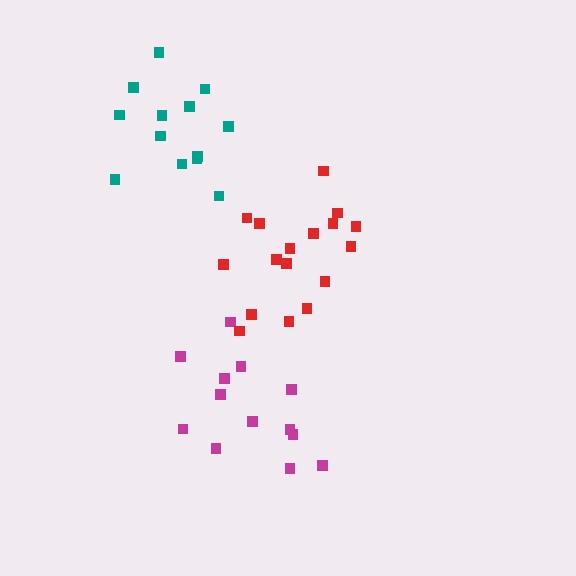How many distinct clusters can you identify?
There are 3 distinct clusters.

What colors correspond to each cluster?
The clusters are colored: teal, magenta, red.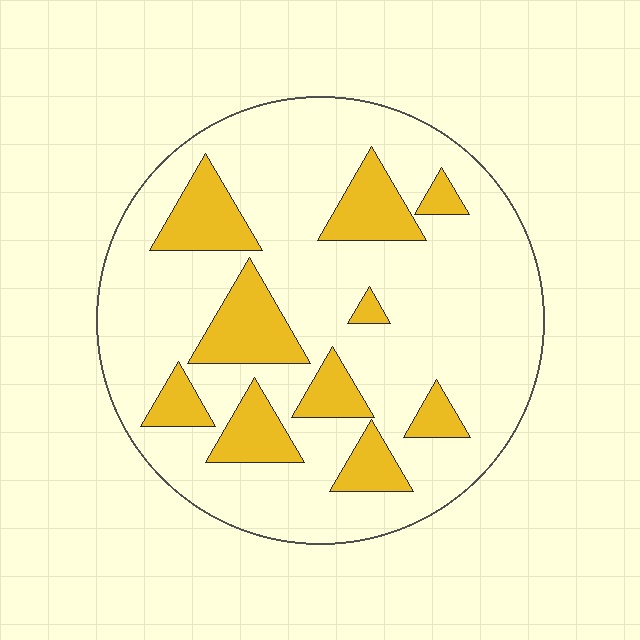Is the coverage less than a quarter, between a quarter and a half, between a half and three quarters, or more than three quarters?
Less than a quarter.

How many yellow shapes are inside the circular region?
10.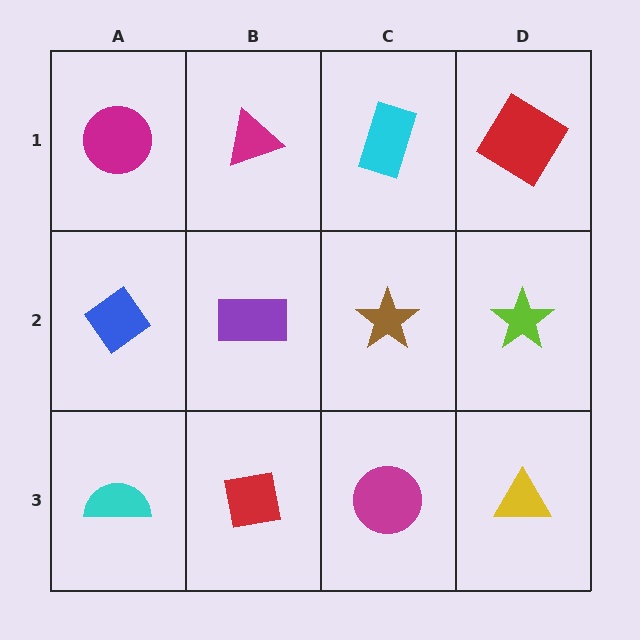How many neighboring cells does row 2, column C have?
4.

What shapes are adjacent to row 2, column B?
A magenta triangle (row 1, column B), a red square (row 3, column B), a blue diamond (row 2, column A), a brown star (row 2, column C).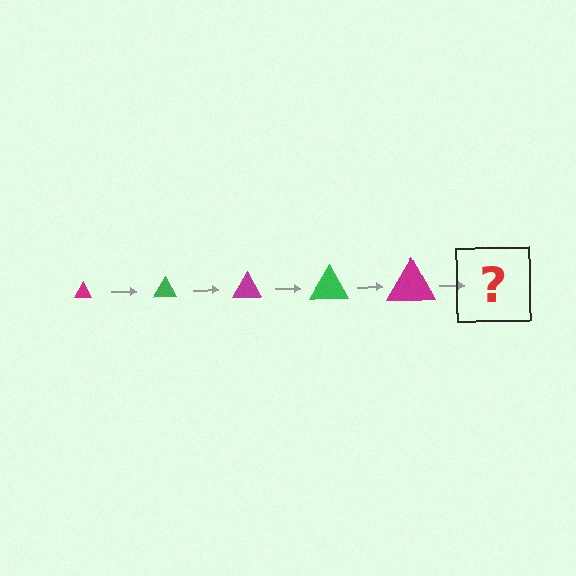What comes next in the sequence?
The next element should be a green triangle, larger than the previous one.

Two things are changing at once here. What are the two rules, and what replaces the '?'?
The two rules are that the triangle grows larger each step and the color cycles through magenta and green. The '?' should be a green triangle, larger than the previous one.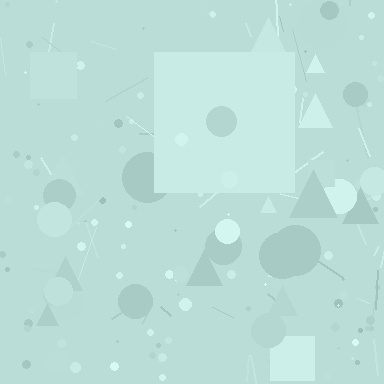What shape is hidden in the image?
A square is hidden in the image.